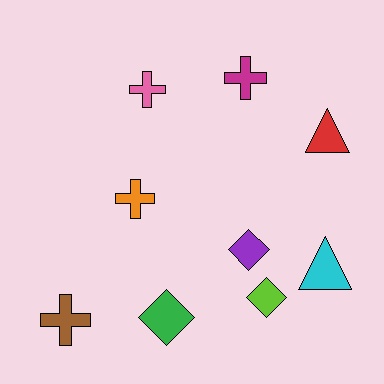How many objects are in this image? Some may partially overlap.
There are 9 objects.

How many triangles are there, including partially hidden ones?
There are 2 triangles.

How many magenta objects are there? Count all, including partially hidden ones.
There is 1 magenta object.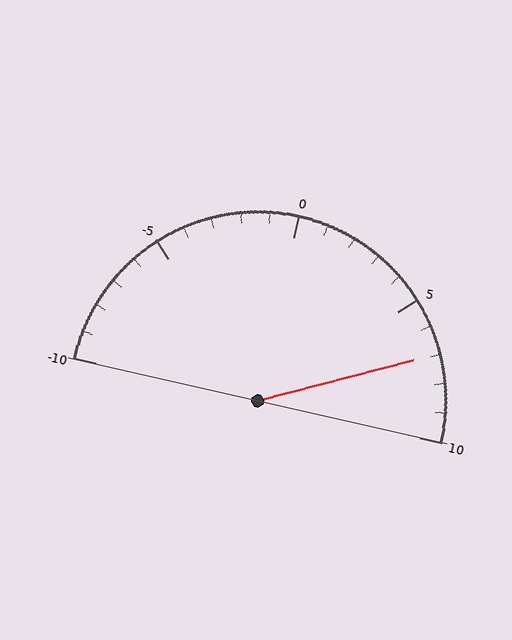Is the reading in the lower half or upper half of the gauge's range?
The reading is in the upper half of the range (-10 to 10).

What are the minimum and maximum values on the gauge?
The gauge ranges from -10 to 10.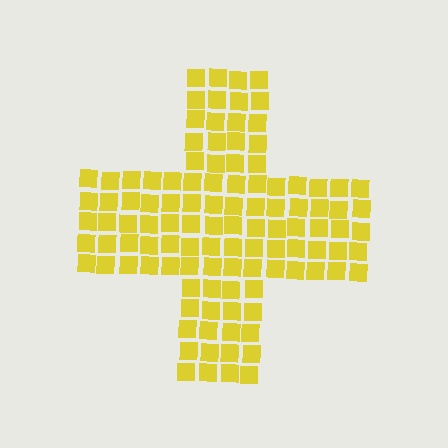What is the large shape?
The large shape is a cross.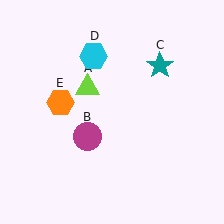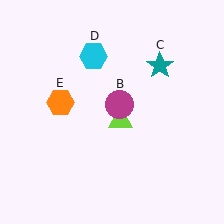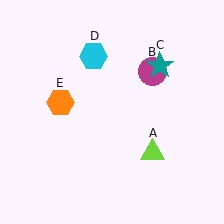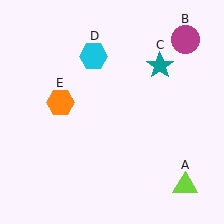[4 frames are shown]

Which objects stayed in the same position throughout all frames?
Teal star (object C) and cyan hexagon (object D) and orange hexagon (object E) remained stationary.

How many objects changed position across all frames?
2 objects changed position: lime triangle (object A), magenta circle (object B).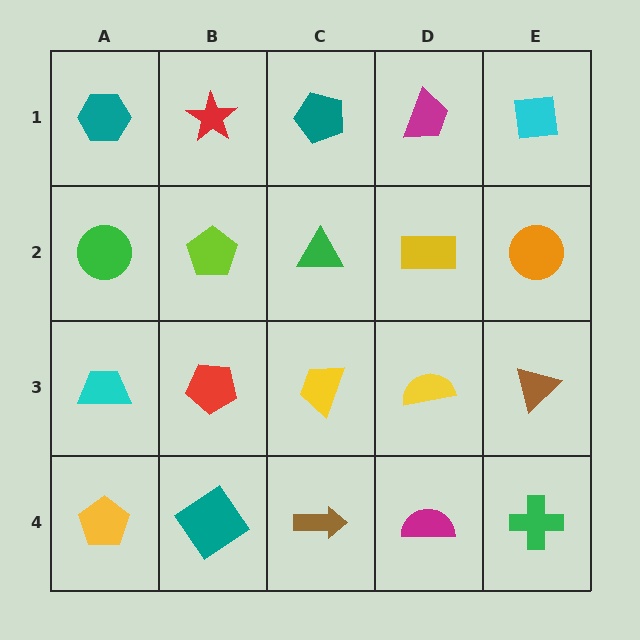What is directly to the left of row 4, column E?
A magenta semicircle.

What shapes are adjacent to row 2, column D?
A magenta trapezoid (row 1, column D), a yellow semicircle (row 3, column D), a green triangle (row 2, column C), an orange circle (row 2, column E).